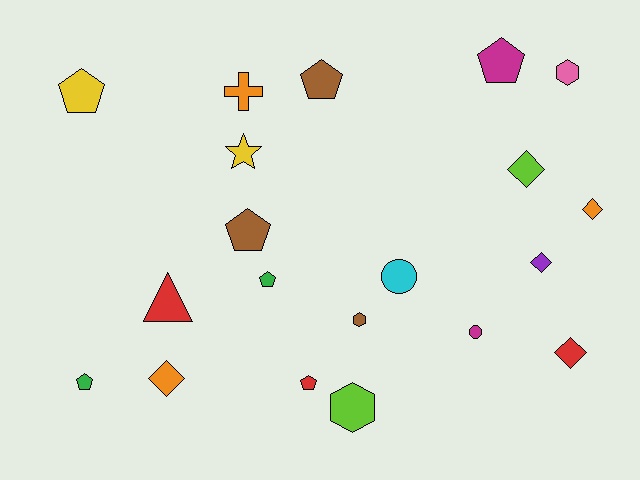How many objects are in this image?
There are 20 objects.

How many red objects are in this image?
There are 3 red objects.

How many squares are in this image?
There are no squares.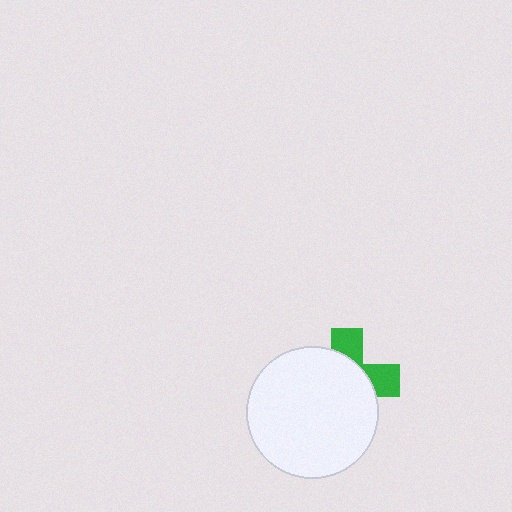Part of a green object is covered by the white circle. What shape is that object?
It is a cross.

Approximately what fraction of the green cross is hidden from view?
Roughly 67% of the green cross is hidden behind the white circle.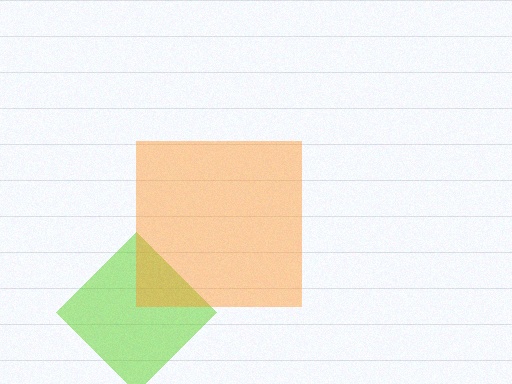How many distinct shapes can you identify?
There are 2 distinct shapes: a lime diamond, an orange square.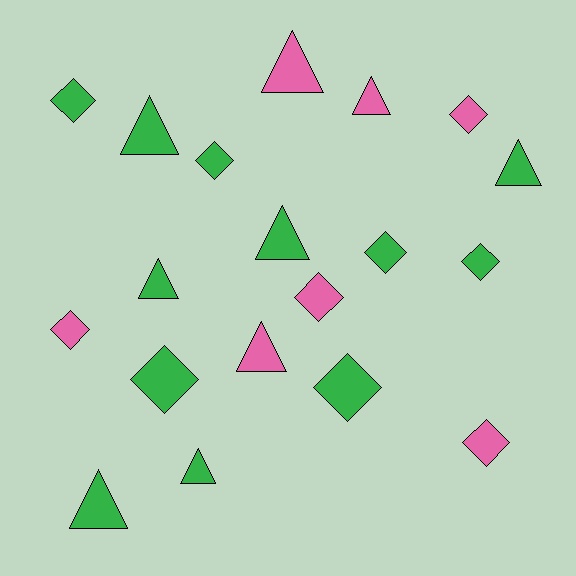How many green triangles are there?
There are 6 green triangles.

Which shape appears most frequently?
Diamond, with 10 objects.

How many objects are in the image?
There are 19 objects.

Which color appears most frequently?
Green, with 12 objects.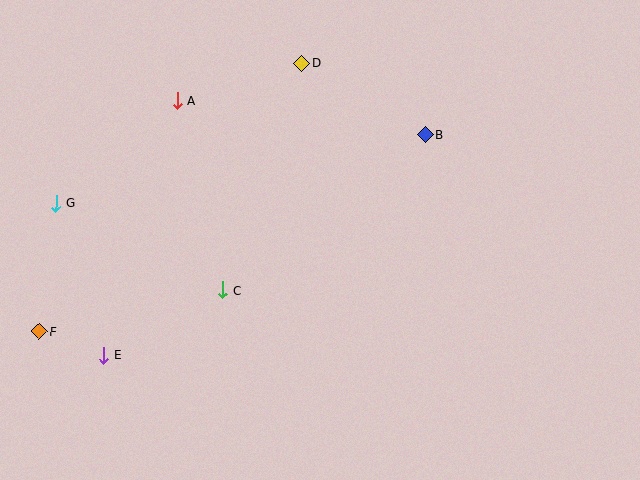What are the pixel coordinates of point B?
Point B is at (425, 134).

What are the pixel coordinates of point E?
Point E is at (104, 355).